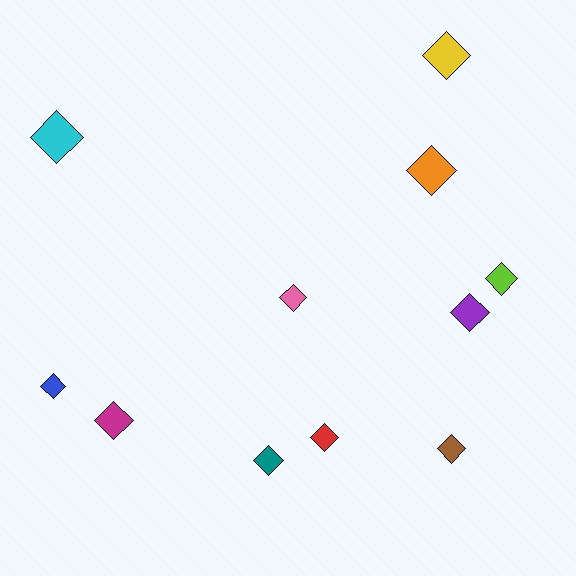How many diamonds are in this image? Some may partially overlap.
There are 11 diamonds.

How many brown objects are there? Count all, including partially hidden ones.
There is 1 brown object.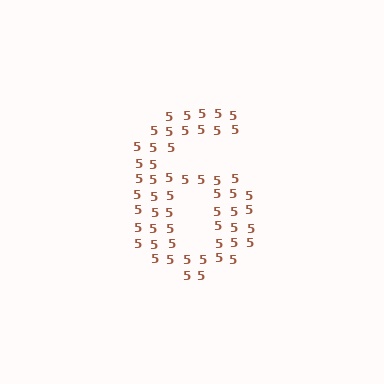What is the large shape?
The large shape is the digit 6.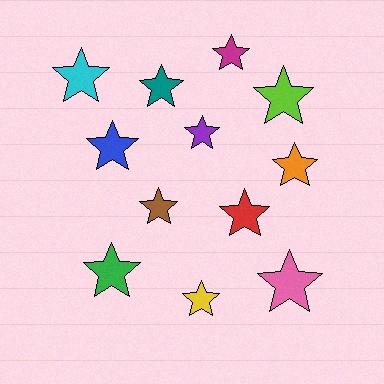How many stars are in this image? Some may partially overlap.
There are 12 stars.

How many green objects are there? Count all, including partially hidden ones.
There is 1 green object.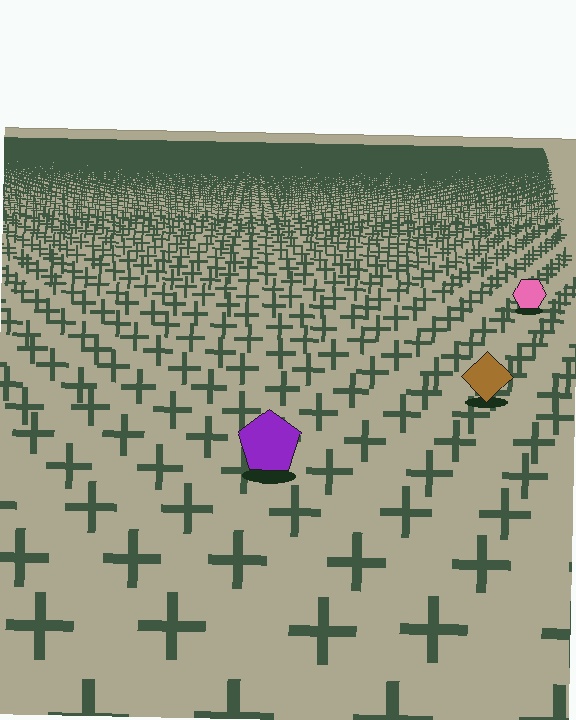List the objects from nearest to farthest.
From nearest to farthest: the purple pentagon, the brown diamond, the pink hexagon.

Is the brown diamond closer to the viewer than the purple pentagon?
No. The purple pentagon is closer — you can tell from the texture gradient: the ground texture is coarser near it.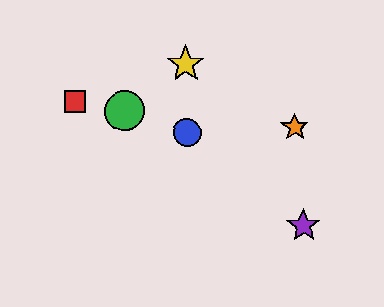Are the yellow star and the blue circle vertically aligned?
Yes, both are at x≈186.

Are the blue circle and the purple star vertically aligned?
No, the blue circle is at x≈187 and the purple star is at x≈303.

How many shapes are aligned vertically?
2 shapes (the blue circle, the yellow star) are aligned vertically.